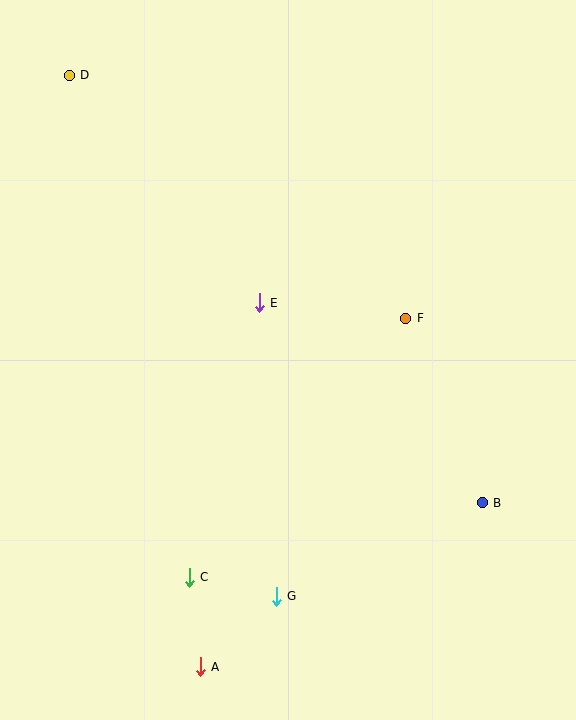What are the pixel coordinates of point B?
Point B is at (482, 503).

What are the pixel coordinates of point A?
Point A is at (200, 667).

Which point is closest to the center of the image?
Point E at (259, 303) is closest to the center.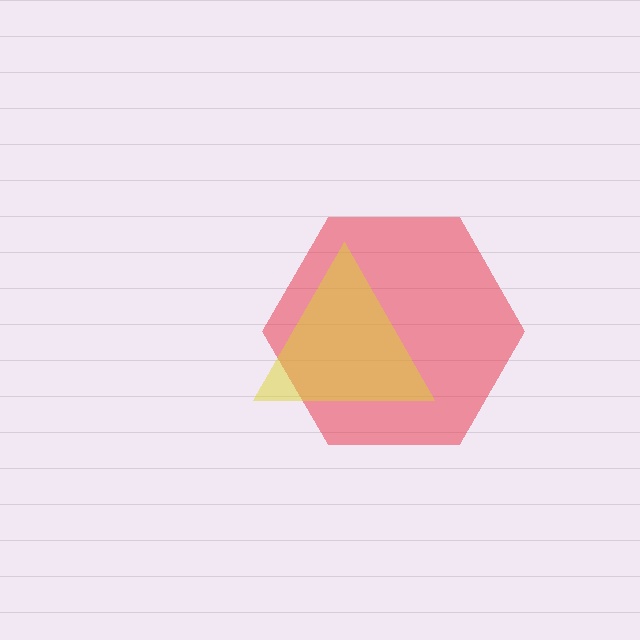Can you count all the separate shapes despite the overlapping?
Yes, there are 2 separate shapes.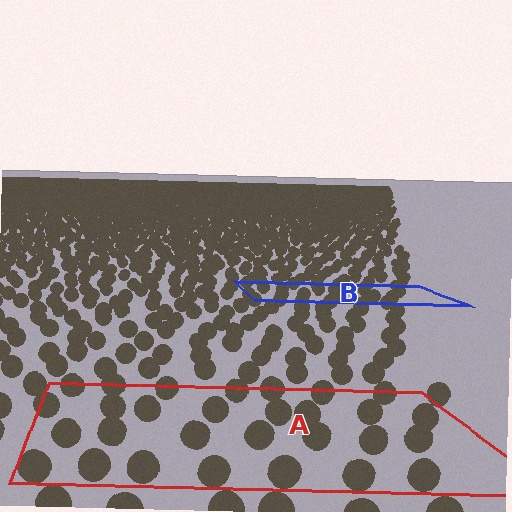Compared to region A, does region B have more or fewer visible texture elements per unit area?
Region B has more texture elements per unit area — they are packed more densely because it is farther away.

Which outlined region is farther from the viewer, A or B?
Region B is farther from the viewer — the texture elements inside it appear smaller and more densely packed.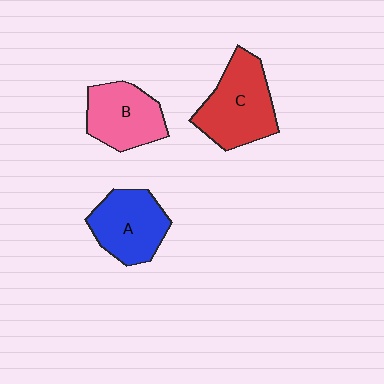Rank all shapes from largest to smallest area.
From largest to smallest: C (red), A (blue), B (pink).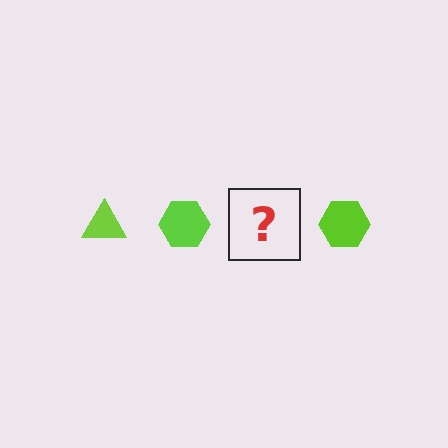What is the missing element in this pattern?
The missing element is a lime triangle.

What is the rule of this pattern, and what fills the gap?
The rule is that the pattern cycles through triangle, hexagon shapes in lime. The gap should be filled with a lime triangle.